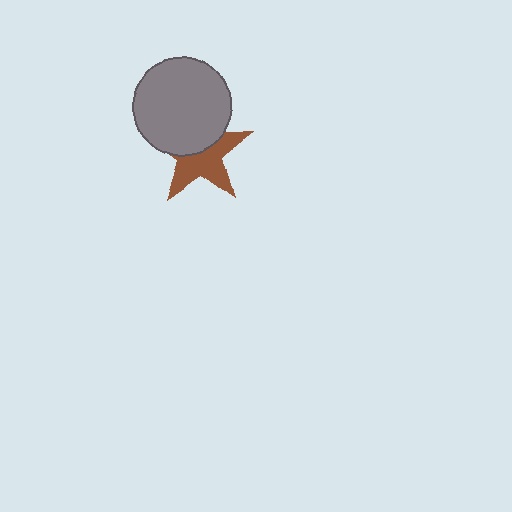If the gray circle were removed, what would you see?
You would see the complete brown star.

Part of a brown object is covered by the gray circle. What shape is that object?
It is a star.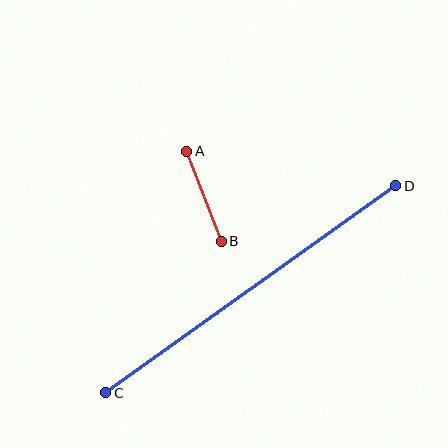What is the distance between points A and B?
The distance is approximately 96 pixels.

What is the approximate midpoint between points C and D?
The midpoint is at approximately (251, 289) pixels.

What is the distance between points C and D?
The distance is approximately 357 pixels.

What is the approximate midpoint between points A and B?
The midpoint is at approximately (204, 196) pixels.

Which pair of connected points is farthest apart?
Points C and D are farthest apart.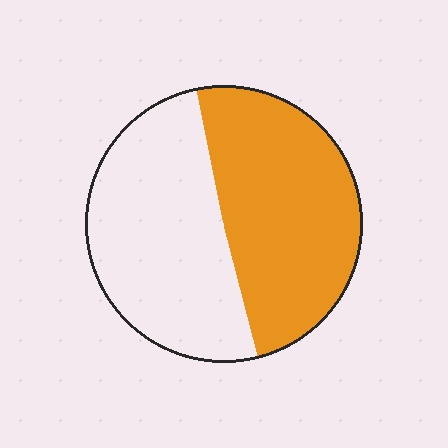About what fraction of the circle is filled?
About one half (1/2).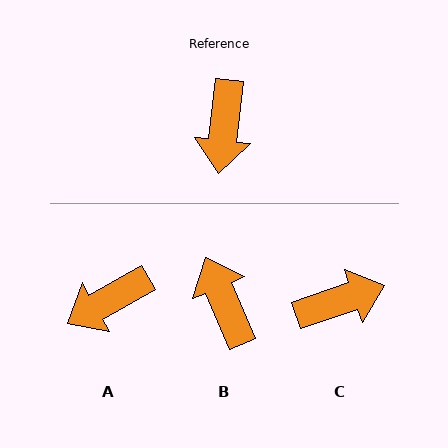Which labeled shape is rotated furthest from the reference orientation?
B, about 151 degrees away.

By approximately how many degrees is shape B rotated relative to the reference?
Approximately 151 degrees clockwise.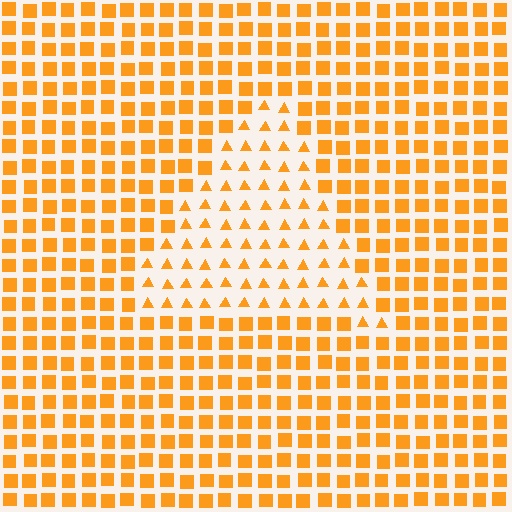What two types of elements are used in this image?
The image uses triangles inside the triangle region and squares outside it.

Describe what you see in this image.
The image is filled with small orange elements arranged in a uniform grid. A triangle-shaped region contains triangles, while the surrounding area contains squares. The boundary is defined purely by the change in element shape.